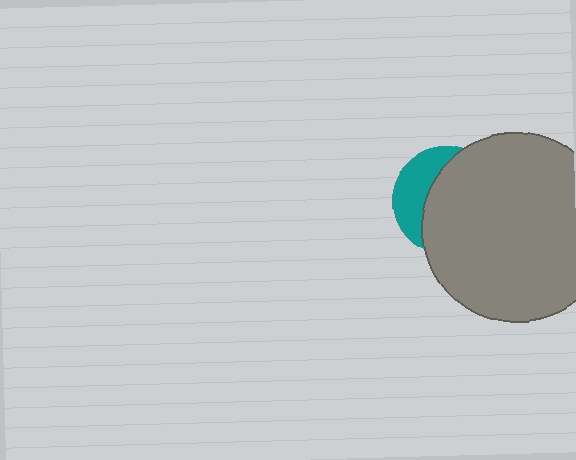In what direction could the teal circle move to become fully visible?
The teal circle could move left. That would shift it out from behind the gray circle entirely.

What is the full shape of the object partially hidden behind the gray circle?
The partially hidden object is a teal circle.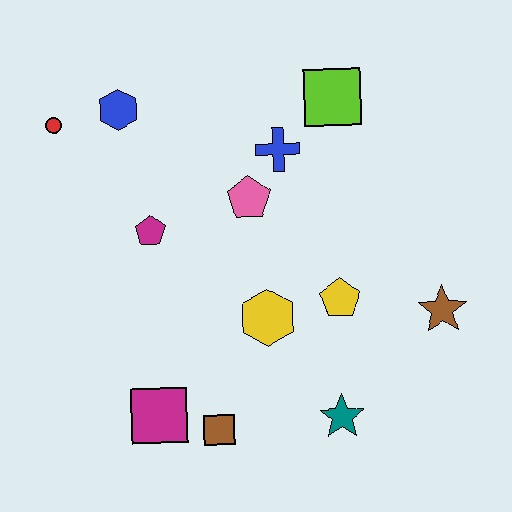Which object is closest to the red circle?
The blue hexagon is closest to the red circle.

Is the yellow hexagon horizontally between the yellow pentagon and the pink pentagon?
Yes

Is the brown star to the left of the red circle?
No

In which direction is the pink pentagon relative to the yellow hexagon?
The pink pentagon is above the yellow hexagon.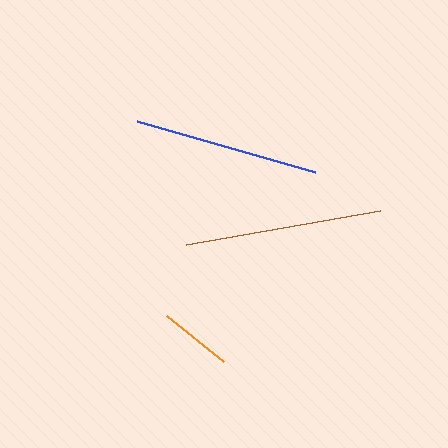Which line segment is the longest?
The brown line is the longest at approximately 197 pixels.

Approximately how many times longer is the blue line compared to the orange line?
The blue line is approximately 2.5 times the length of the orange line.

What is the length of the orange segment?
The orange segment is approximately 73 pixels long.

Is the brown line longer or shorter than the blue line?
The brown line is longer than the blue line.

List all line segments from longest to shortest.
From longest to shortest: brown, blue, orange.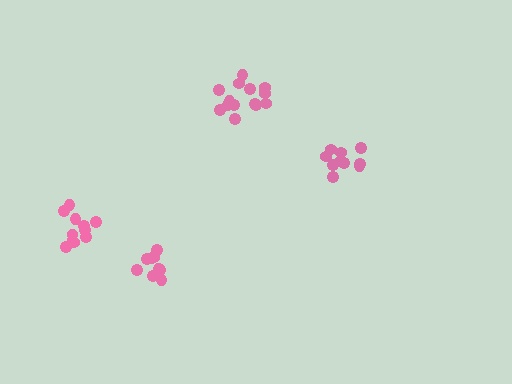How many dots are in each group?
Group 1: 9 dots, Group 2: 15 dots, Group 3: 11 dots, Group 4: 10 dots (45 total).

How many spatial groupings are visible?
There are 4 spatial groupings.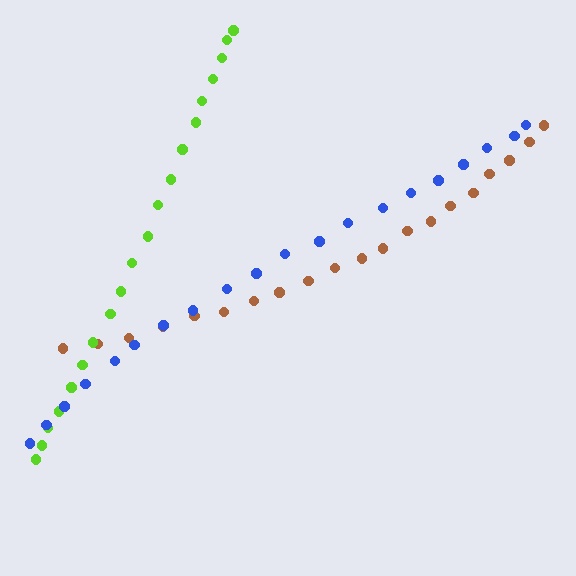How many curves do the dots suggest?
There are 3 distinct paths.